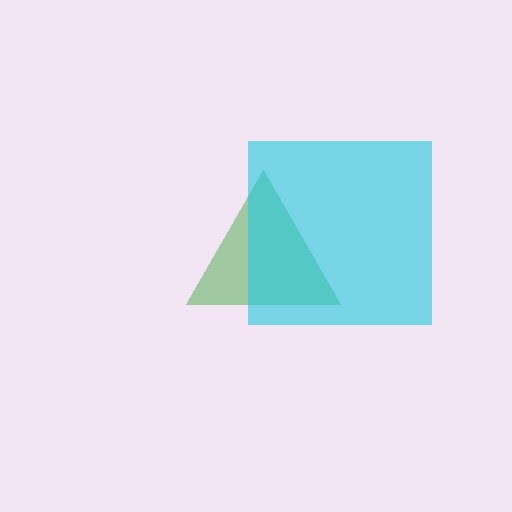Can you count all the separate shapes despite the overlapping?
Yes, there are 2 separate shapes.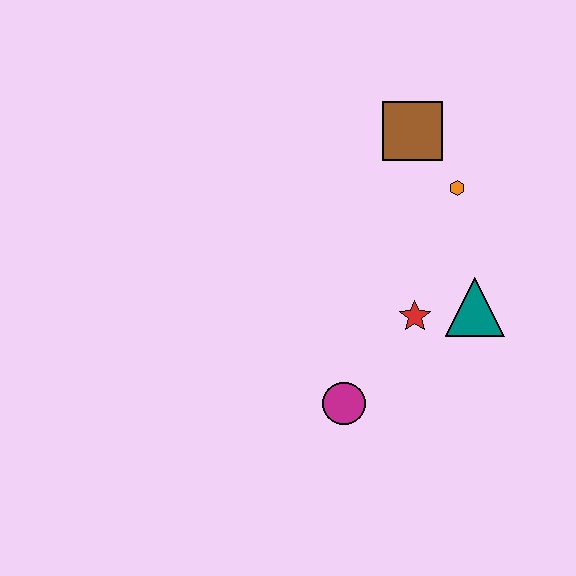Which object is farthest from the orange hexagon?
The magenta circle is farthest from the orange hexagon.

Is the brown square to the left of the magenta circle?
No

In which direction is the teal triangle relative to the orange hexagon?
The teal triangle is below the orange hexagon.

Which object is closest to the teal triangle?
The red star is closest to the teal triangle.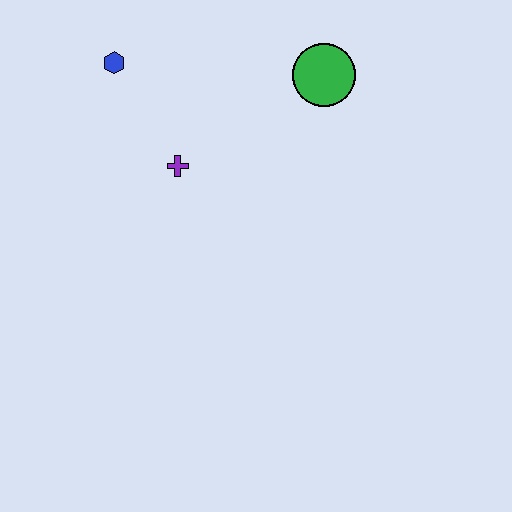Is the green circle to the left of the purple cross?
No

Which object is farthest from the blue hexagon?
The green circle is farthest from the blue hexagon.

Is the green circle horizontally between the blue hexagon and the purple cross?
No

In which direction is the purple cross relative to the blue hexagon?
The purple cross is below the blue hexagon.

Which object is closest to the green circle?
The purple cross is closest to the green circle.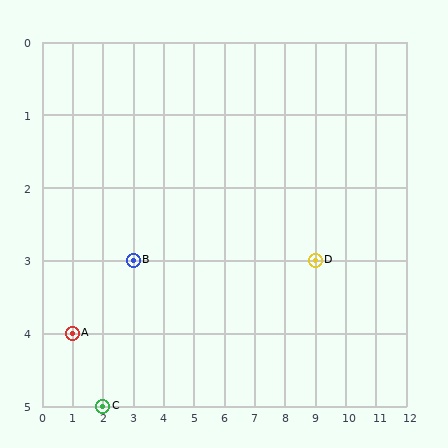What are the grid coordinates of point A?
Point A is at grid coordinates (1, 4).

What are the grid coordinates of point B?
Point B is at grid coordinates (3, 3).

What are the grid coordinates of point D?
Point D is at grid coordinates (9, 3).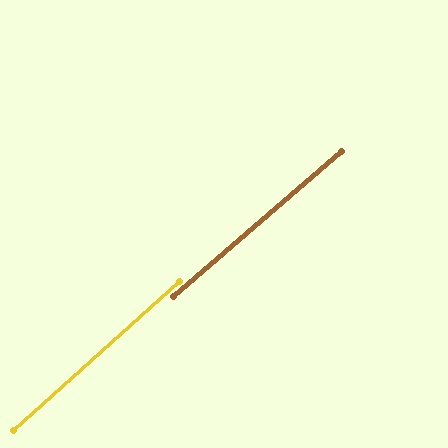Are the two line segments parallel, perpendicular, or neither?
Parallel — their directions differ by only 1.1°.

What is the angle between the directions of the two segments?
Approximately 1 degree.